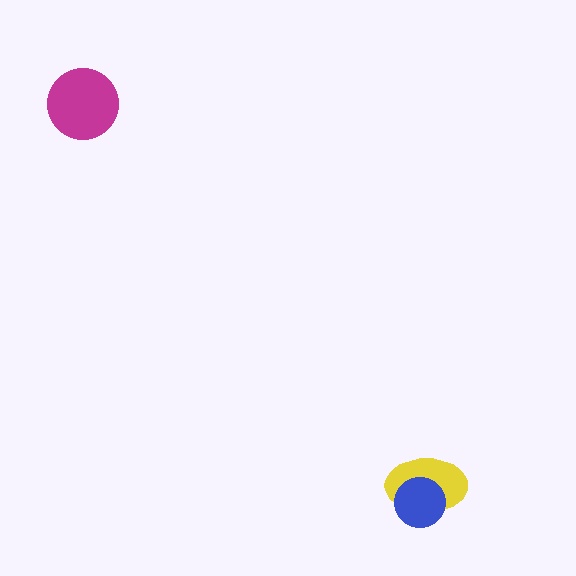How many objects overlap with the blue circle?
1 object overlaps with the blue circle.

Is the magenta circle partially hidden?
No, no other shape covers it.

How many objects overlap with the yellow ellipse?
1 object overlaps with the yellow ellipse.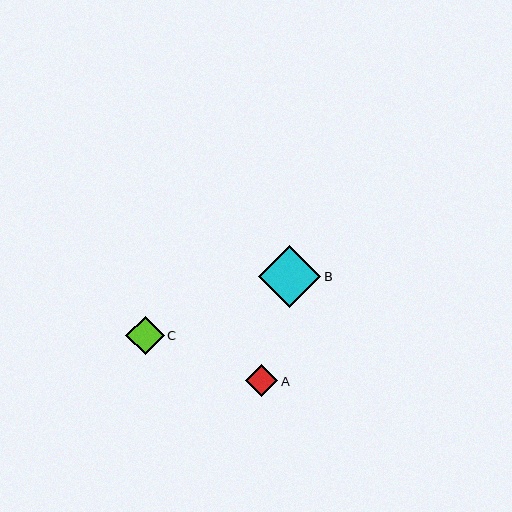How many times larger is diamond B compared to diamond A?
Diamond B is approximately 1.9 times the size of diamond A.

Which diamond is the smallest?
Diamond A is the smallest with a size of approximately 32 pixels.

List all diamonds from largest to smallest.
From largest to smallest: B, C, A.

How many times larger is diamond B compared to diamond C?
Diamond B is approximately 1.6 times the size of diamond C.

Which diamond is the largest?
Diamond B is the largest with a size of approximately 62 pixels.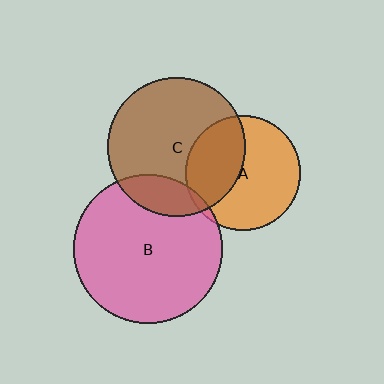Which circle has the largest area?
Circle B (pink).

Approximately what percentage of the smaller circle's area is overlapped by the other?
Approximately 15%.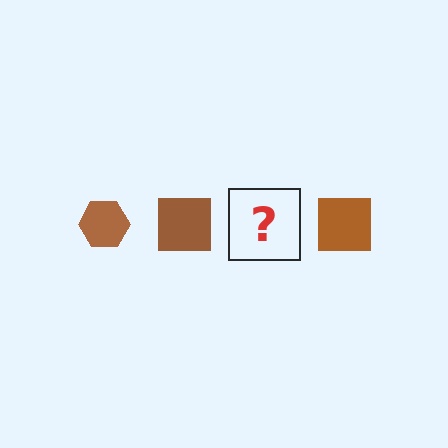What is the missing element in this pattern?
The missing element is a brown hexagon.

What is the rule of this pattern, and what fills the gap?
The rule is that the pattern cycles through hexagon, square shapes in brown. The gap should be filled with a brown hexagon.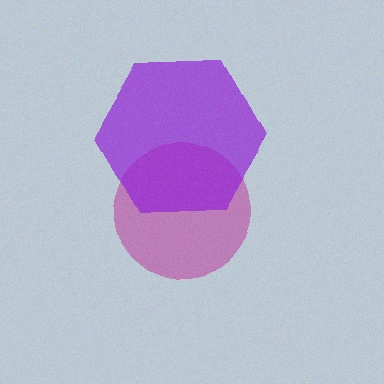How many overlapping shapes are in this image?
There are 2 overlapping shapes in the image.